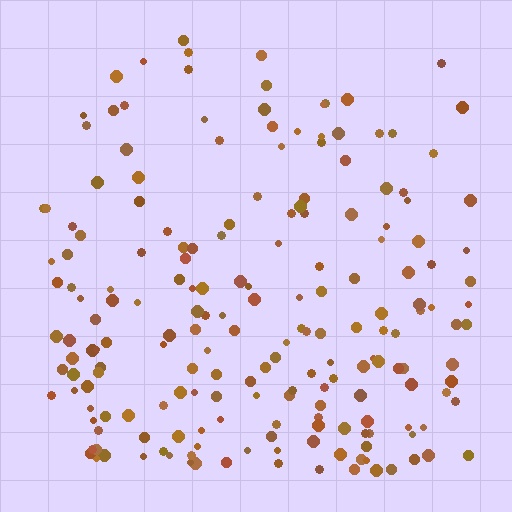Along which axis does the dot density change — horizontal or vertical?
Vertical.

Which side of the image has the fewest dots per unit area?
The top.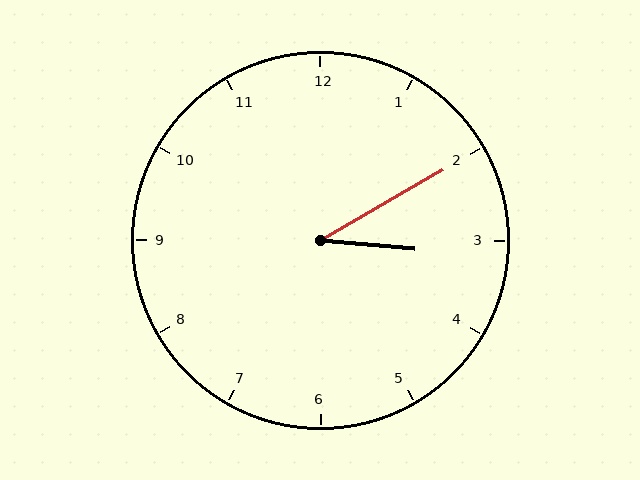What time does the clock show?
3:10.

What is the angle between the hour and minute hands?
Approximately 35 degrees.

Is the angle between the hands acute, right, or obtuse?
It is acute.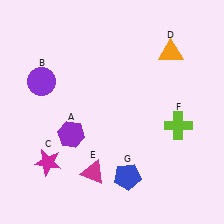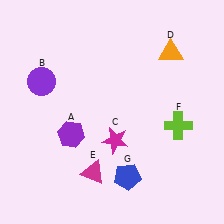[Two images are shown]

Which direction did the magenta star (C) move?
The magenta star (C) moved right.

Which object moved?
The magenta star (C) moved right.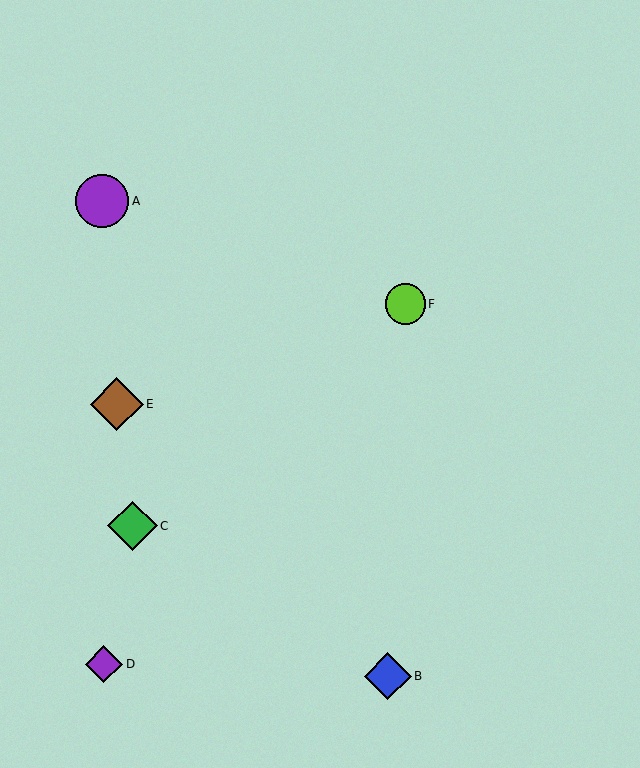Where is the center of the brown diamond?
The center of the brown diamond is at (117, 404).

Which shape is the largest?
The purple circle (labeled A) is the largest.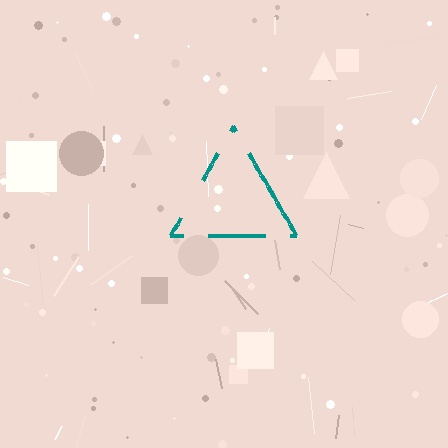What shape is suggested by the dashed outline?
The dashed outline suggests a triangle.